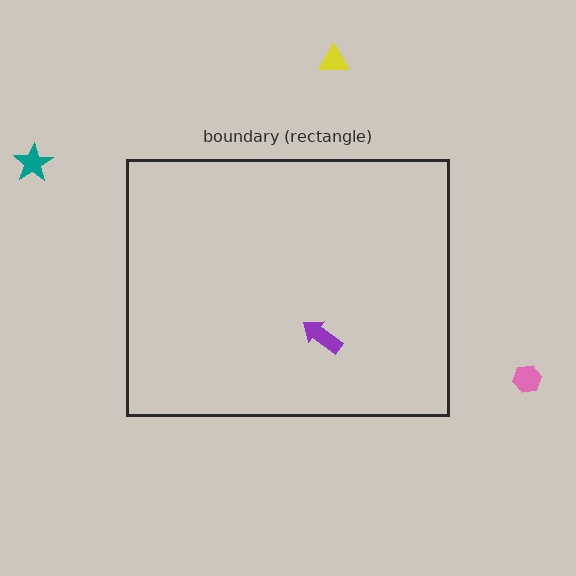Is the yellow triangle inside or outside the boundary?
Outside.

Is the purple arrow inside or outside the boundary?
Inside.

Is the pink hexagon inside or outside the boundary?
Outside.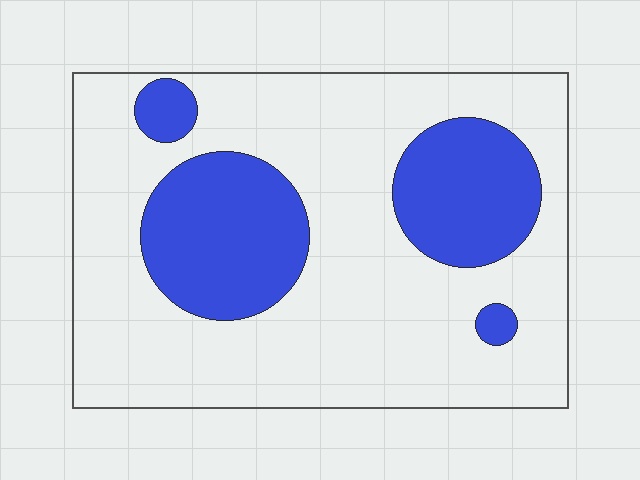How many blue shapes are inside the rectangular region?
4.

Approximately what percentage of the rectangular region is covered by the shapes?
Approximately 25%.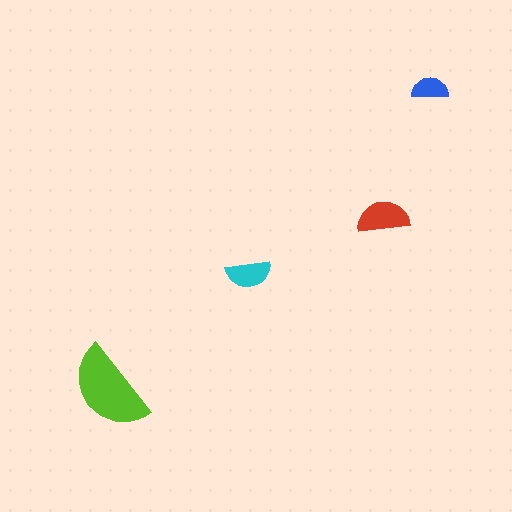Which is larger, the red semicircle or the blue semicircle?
The red one.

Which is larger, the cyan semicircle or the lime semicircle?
The lime one.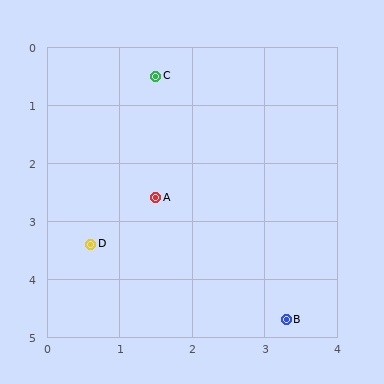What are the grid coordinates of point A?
Point A is at approximately (1.5, 2.6).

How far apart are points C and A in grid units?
Points C and A are about 2.1 grid units apart.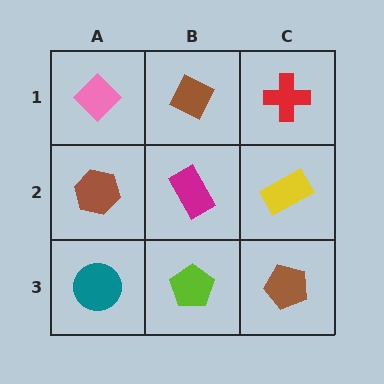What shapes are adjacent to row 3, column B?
A magenta rectangle (row 2, column B), a teal circle (row 3, column A), a brown pentagon (row 3, column C).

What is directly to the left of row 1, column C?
A brown diamond.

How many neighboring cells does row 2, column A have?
3.